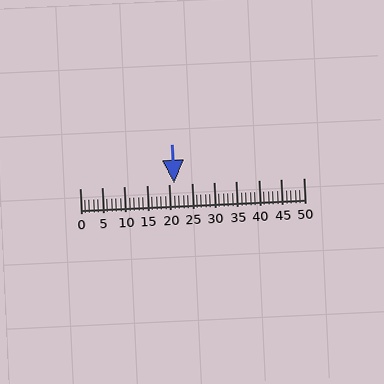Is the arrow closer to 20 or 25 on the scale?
The arrow is closer to 20.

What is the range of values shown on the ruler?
The ruler shows values from 0 to 50.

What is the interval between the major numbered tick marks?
The major tick marks are spaced 5 units apart.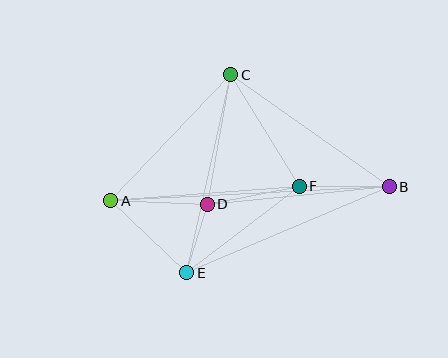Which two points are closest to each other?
Points D and E are closest to each other.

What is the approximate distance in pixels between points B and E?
The distance between B and E is approximately 220 pixels.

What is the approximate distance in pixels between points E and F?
The distance between E and F is approximately 142 pixels.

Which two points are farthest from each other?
Points A and B are farthest from each other.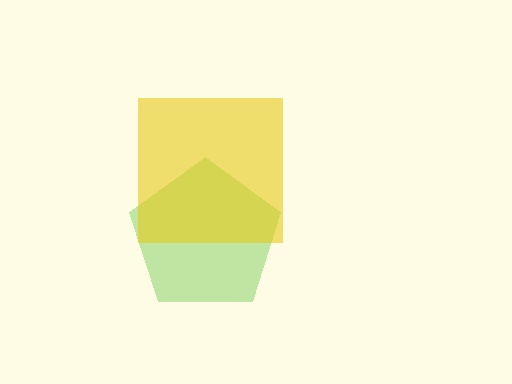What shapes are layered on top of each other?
The layered shapes are: a lime pentagon, a yellow square.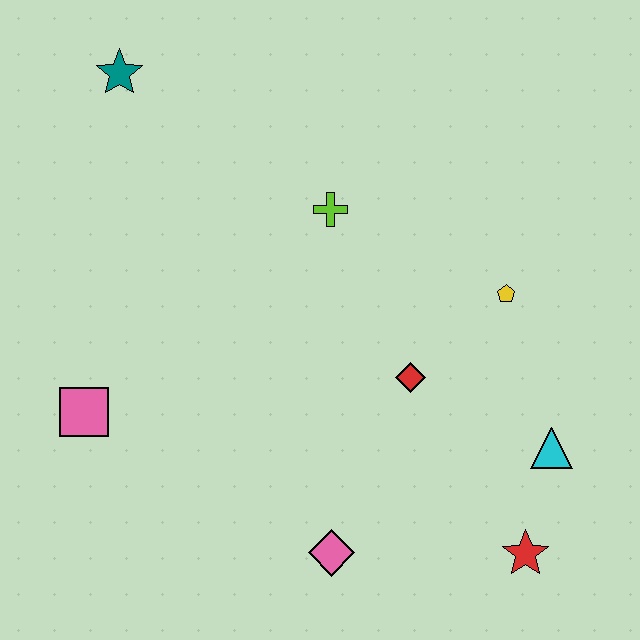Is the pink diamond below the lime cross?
Yes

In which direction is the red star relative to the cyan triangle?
The red star is below the cyan triangle.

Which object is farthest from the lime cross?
The red star is farthest from the lime cross.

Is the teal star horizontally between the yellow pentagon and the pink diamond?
No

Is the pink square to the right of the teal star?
No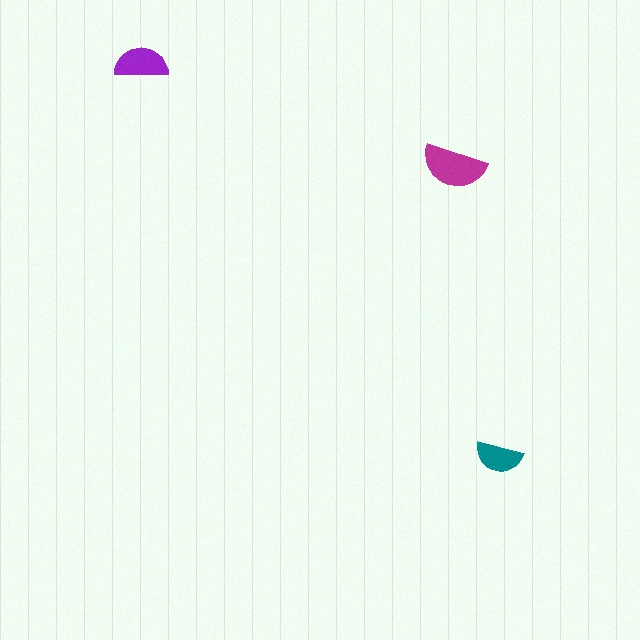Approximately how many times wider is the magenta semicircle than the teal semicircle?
About 1.5 times wider.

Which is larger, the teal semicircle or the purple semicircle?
The purple one.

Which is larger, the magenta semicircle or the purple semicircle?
The magenta one.